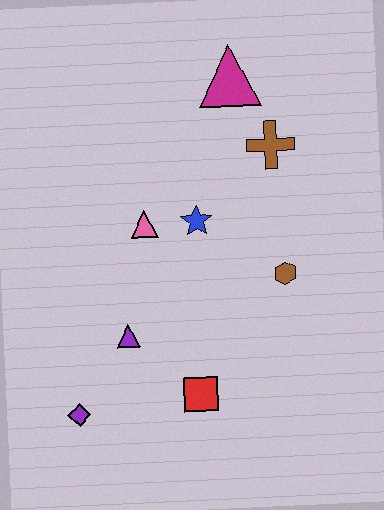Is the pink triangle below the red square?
No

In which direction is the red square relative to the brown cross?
The red square is below the brown cross.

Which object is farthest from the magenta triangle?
The purple diamond is farthest from the magenta triangle.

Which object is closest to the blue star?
The pink triangle is closest to the blue star.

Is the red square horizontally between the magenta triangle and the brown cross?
No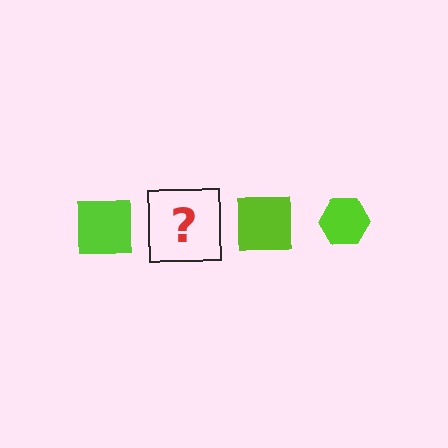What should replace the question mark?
The question mark should be replaced with a lime hexagon.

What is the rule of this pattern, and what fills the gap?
The rule is that the pattern cycles through square, hexagon shapes in lime. The gap should be filled with a lime hexagon.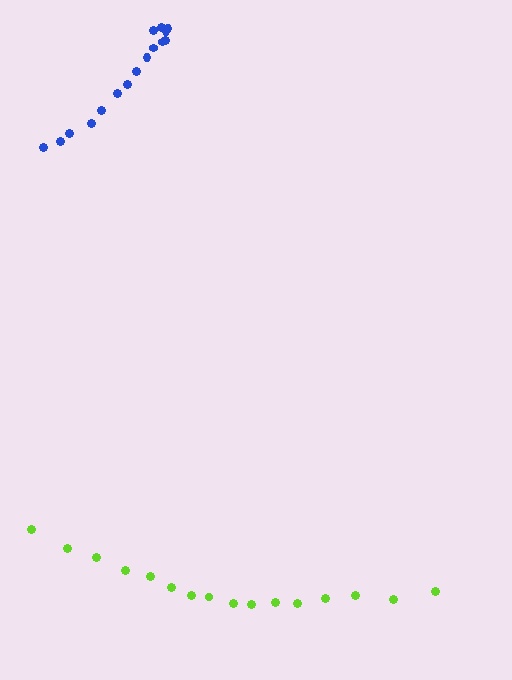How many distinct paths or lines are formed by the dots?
There are 2 distinct paths.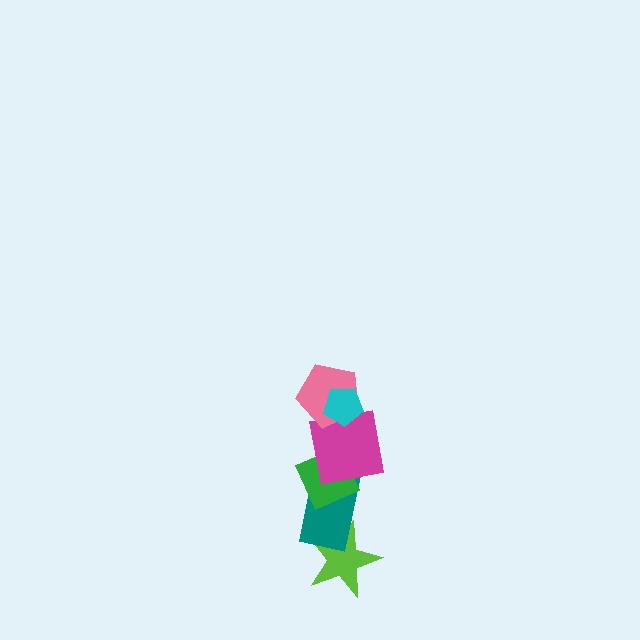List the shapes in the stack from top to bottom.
From top to bottom: the cyan pentagon, the pink pentagon, the magenta square, the green diamond, the teal rectangle, the lime star.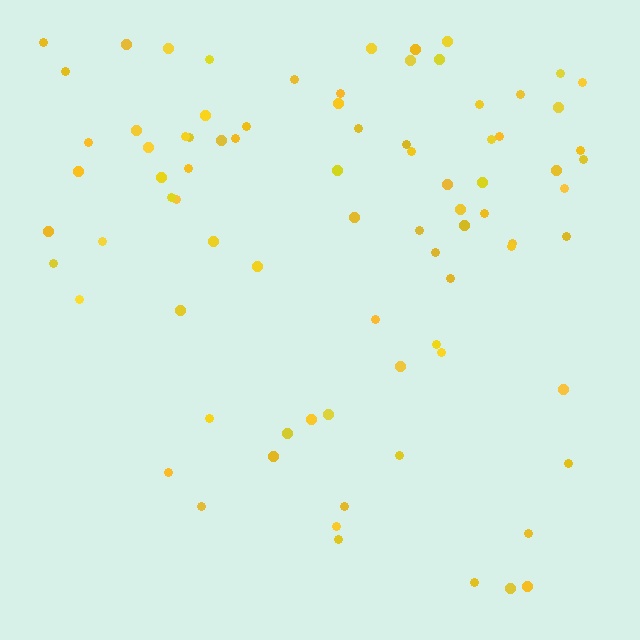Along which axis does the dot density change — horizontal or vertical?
Vertical.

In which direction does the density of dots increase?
From bottom to top, with the top side densest.